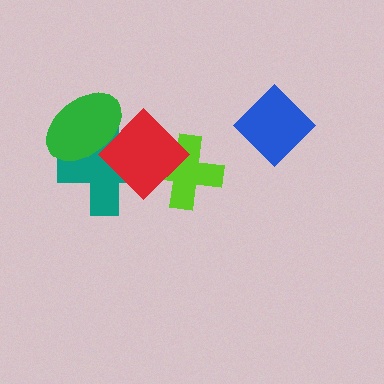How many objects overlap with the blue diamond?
0 objects overlap with the blue diamond.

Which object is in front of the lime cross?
The red diamond is in front of the lime cross.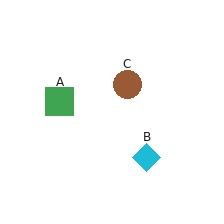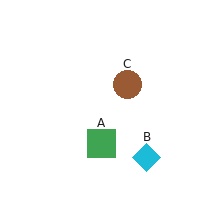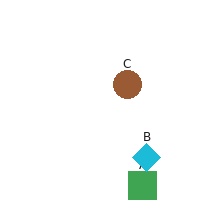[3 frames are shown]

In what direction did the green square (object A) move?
The green square (object A) moved down and to the right.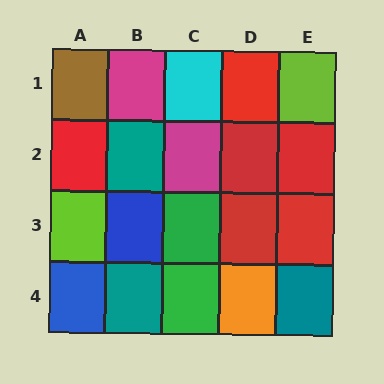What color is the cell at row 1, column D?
Red.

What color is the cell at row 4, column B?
Teal.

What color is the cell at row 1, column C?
Cyan.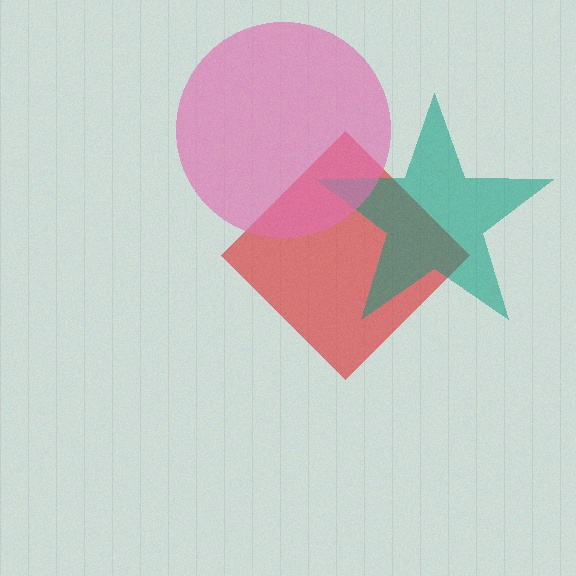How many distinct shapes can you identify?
There are 3 distinct shapes: a red diamond, a teal star, a pink circle.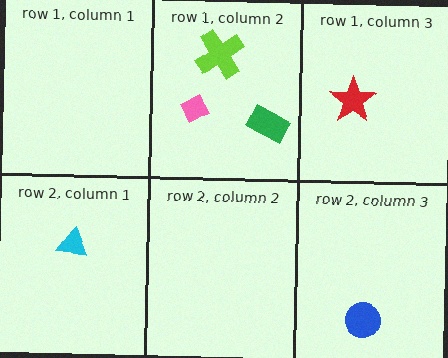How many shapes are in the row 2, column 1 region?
1.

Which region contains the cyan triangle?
The row 2, column 1 region.